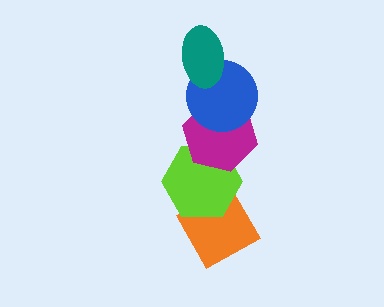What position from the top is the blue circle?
The blue circle is 2nd from the top.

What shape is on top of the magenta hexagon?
The blue circle is on top of the magenta hexagon.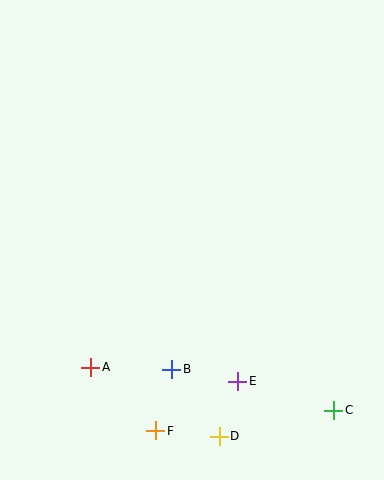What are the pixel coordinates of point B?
Point B is at (172, 369).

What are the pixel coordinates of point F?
Point F is at (156, 431).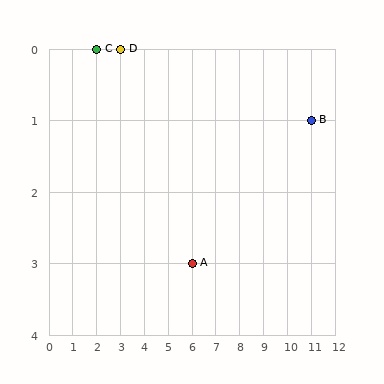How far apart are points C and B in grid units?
Points C and B are 9 columns and 1 row apart (about 9.1 grid units diagonally).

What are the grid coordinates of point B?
Point B is at grid coordinates (11, 1).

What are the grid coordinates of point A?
Point A is at grid coordinates (6, 3).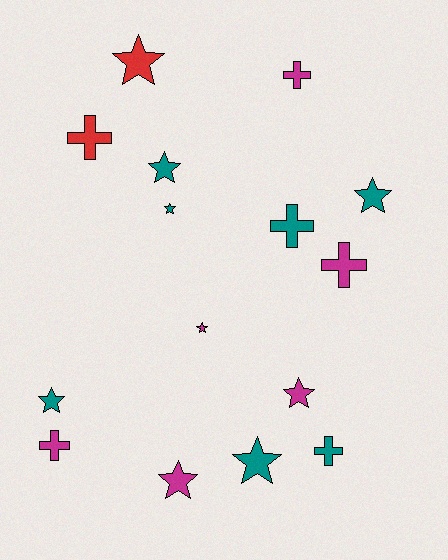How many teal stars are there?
There are 5 teal stars.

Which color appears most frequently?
Teal, with 7 objects.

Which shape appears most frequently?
Star, with 9 objects.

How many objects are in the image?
There are 15 objects.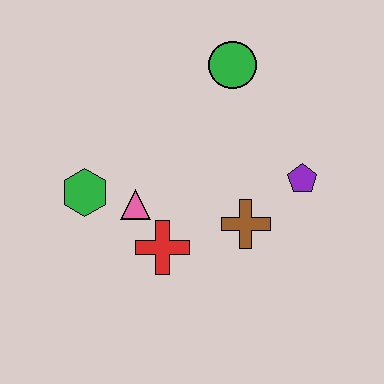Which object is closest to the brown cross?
The purple pentagon is closest to the brown cross.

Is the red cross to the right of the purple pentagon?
No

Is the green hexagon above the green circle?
No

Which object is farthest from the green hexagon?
The purple pentagon is farthest from the green hexagon.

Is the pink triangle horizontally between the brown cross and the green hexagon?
Yes